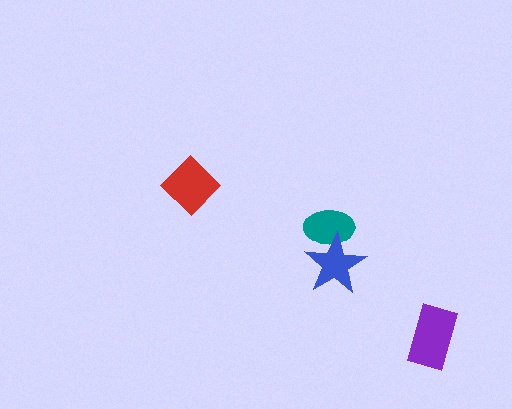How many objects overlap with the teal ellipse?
1 object overlaps with the teal ellipse.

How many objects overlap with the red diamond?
0 objects overlap with the red diamond.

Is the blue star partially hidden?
No, no other shape covers it.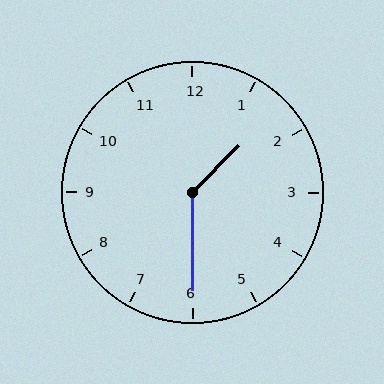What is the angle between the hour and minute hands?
Approximately 135 degrees.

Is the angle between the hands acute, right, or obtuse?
It is obtuse.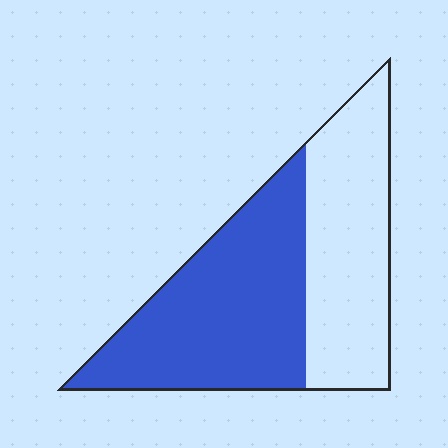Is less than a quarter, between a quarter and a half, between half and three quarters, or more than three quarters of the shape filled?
Between half and three quarters.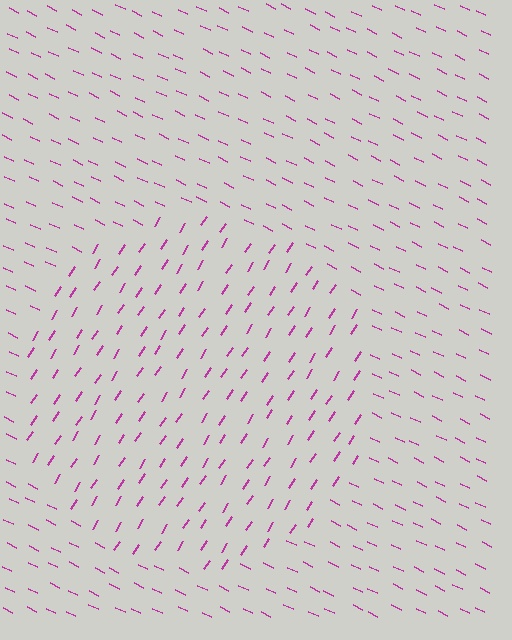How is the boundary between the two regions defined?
The boundary is defined purely by a change in line orientation (approximately 83 degrees difference). All lines are the same color and thickness.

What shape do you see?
I see a circle.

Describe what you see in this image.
The image is filled with small magenta line segments. A circle region in the image has lines oriented differently from the surrounding lines, creating a visible texture boundary.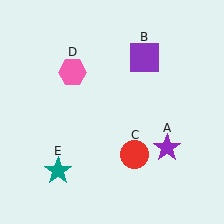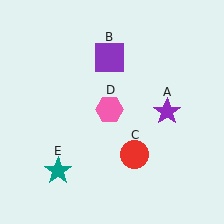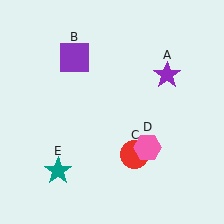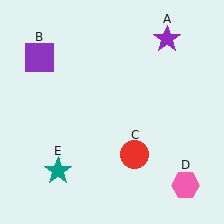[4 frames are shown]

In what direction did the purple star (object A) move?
The purple star (object A) moved up.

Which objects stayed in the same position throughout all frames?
Red circle (object C) and teal star (object E) remained stationary.